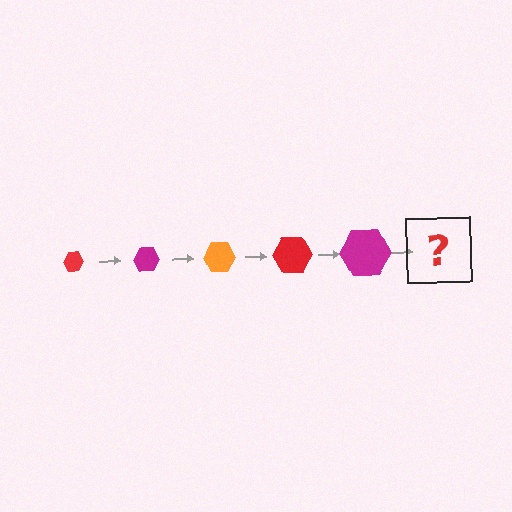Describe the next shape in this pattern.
It should be an orange hexagon, larger than the previous one.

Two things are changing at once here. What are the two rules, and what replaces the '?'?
The two rules are that the hexagon grows larger each step and the color cycles through red, magenta, and orange. The '?' should be an orange hexagon, larger than the previous one.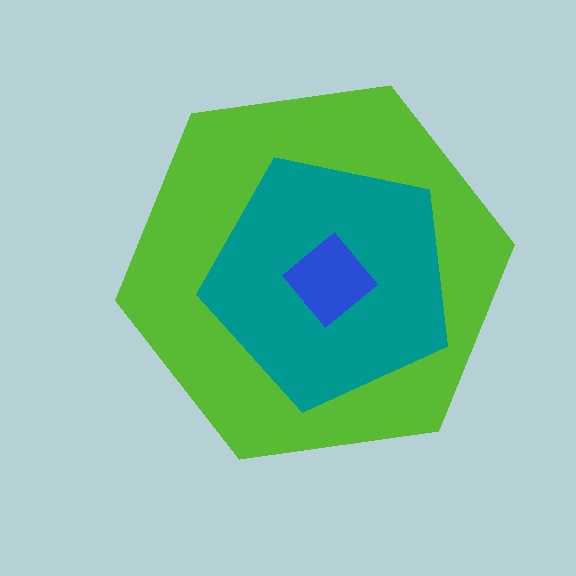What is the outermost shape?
The lime hexagon.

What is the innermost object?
The blue diamond.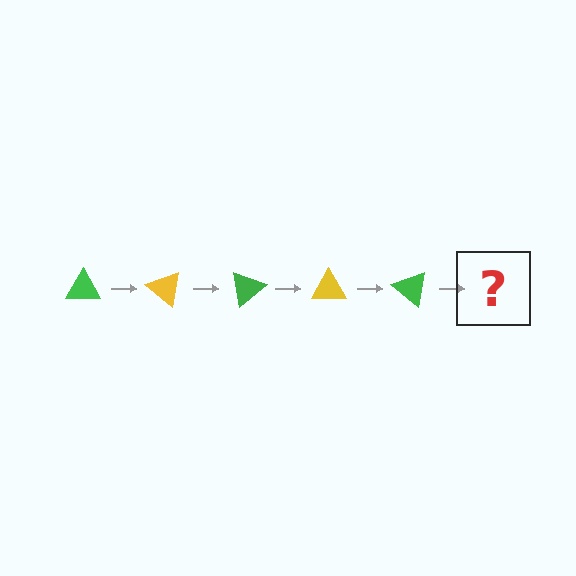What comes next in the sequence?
The next element should be a yellow triangle, rotated 200 degrees from the start.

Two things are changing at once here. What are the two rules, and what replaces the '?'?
The two rules are that it rotates 40 degrees each step and the color cycles through green and yellow. The '?' should be a yellow triangle, rotated 200 degrees from the start.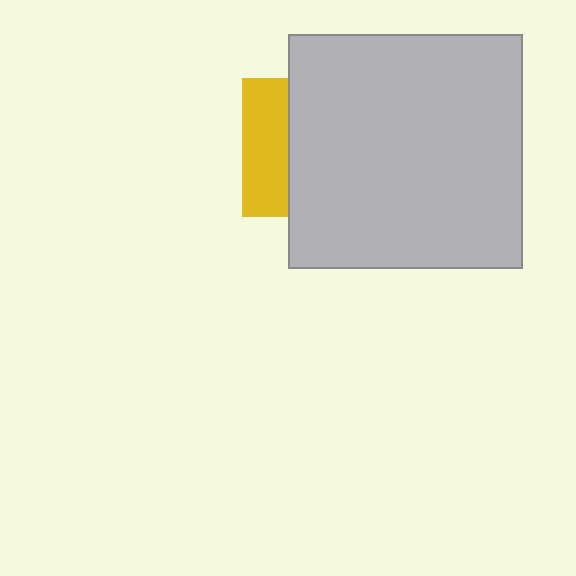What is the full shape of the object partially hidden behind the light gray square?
The partially hidden object is a yellow square.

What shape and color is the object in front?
The object in front is a light gray square.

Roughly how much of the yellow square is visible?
A small part of it is visible (roughly 33%).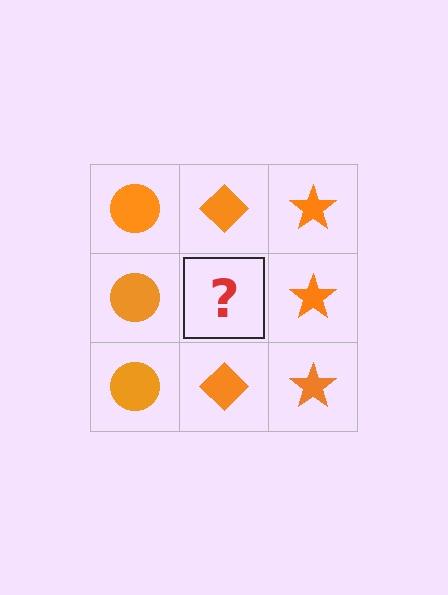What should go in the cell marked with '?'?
The missing cell should contain an orange diamond.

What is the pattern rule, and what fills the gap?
The rule is that each column has a consistent shape. The gap should be filled with an orange diamond.